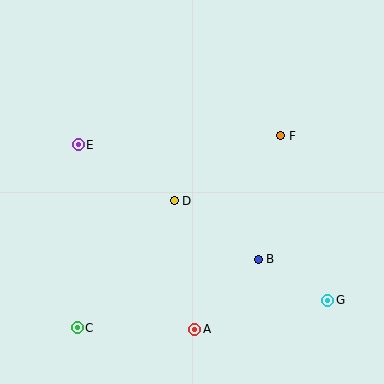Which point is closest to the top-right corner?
Point F is closest to the top-right corner.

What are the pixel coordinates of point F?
Point F is at (281, 136).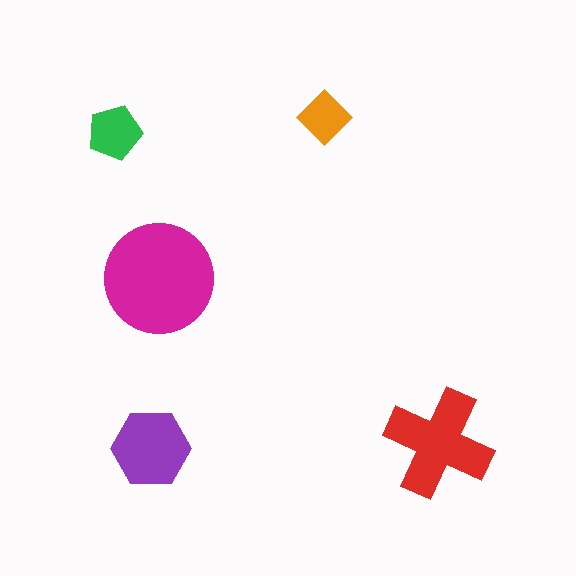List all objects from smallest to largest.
The orange diamond, the green pentagon, the purple hexagon, the red cross, the magenta circle.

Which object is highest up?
The orange diamond is topmost.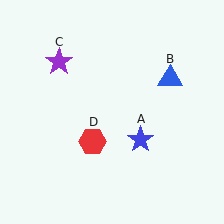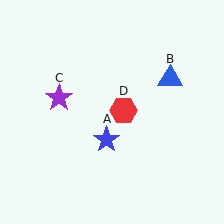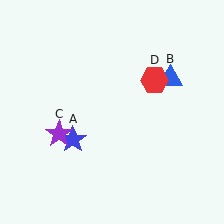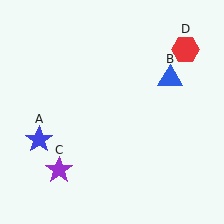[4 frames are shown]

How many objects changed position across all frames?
3 objects changed position: blue star (object A), purple star (object C), red hexagon (object D).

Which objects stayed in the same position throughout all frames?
Blue triangle (object B) remained stationary.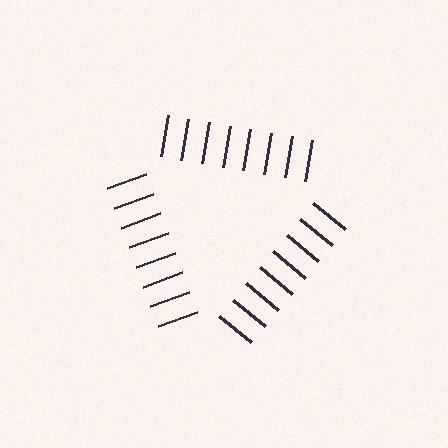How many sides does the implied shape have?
3 sides — the line-ends trace a triangle.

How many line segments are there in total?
24 — 8 along each of the 3 edges.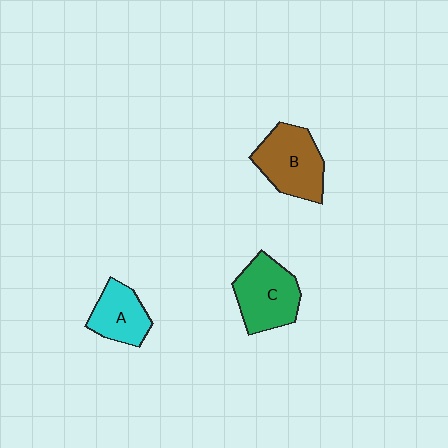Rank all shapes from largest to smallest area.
From largest to smallest: B (brown), C (green), A (cyan).